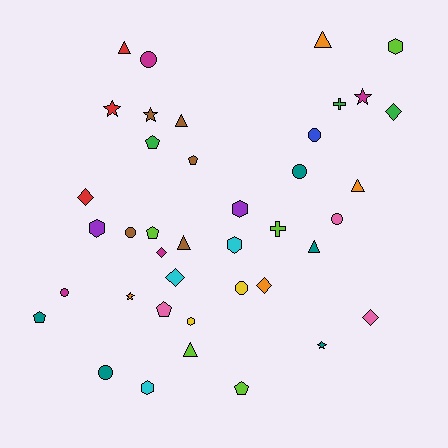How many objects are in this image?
There are 40 objects.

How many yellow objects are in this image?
There are 2 yellow objects.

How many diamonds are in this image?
There are 6 diamonds.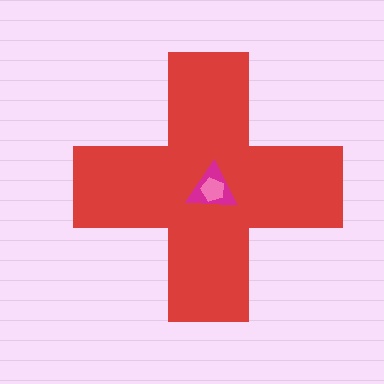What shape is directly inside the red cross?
The magenta triangle.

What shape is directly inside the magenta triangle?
The pink pentagon.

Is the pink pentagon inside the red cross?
Yes.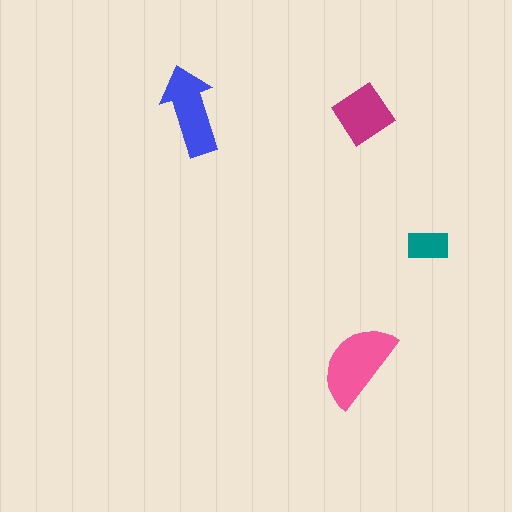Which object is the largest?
The pink semicircle.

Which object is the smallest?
The teal rectangle.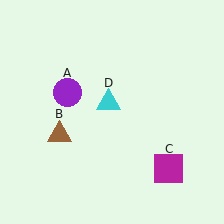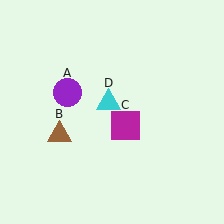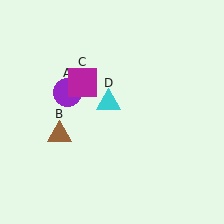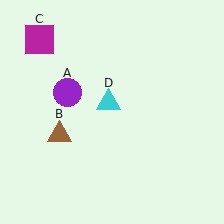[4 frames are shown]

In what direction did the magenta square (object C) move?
The magenta square (object C) moved up and to the left.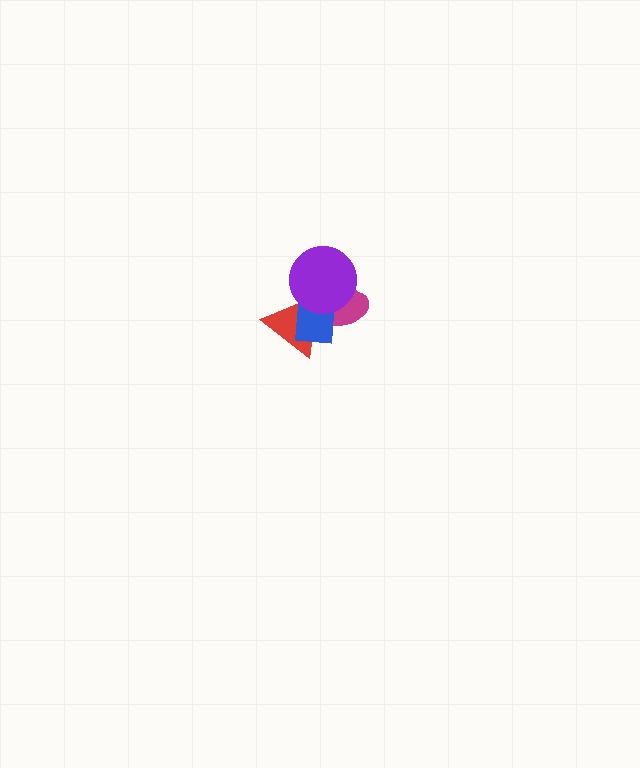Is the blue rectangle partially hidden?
Yes, it is partially covered by another shape.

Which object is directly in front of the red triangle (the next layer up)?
The blue rectangle is directly in front of the red triangle.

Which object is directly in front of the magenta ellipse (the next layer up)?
The red triangle is directly in front of the magenta ellipse.